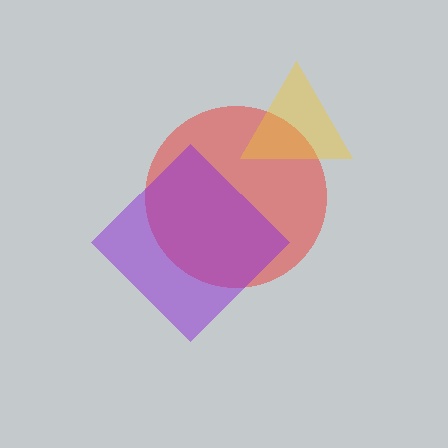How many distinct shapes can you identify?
There are 3 distinct shapes: a red circle, a purple diamond, a yellow triangle.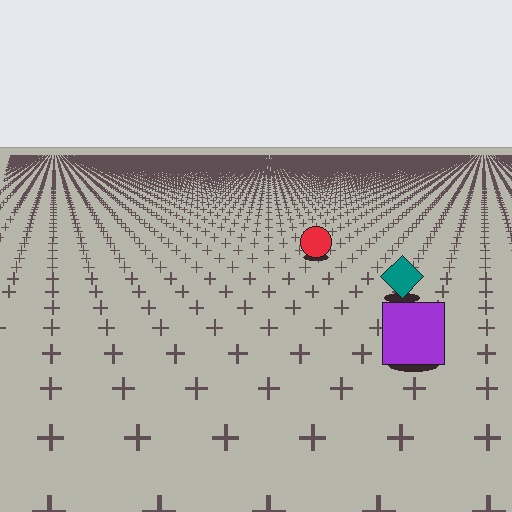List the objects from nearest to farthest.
From nearest to farthest: the purple square, the teal diamond, the red circle.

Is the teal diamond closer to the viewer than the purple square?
No. The purple square is closer — you can tell from the texture gradient: the ground texture is coarser near it.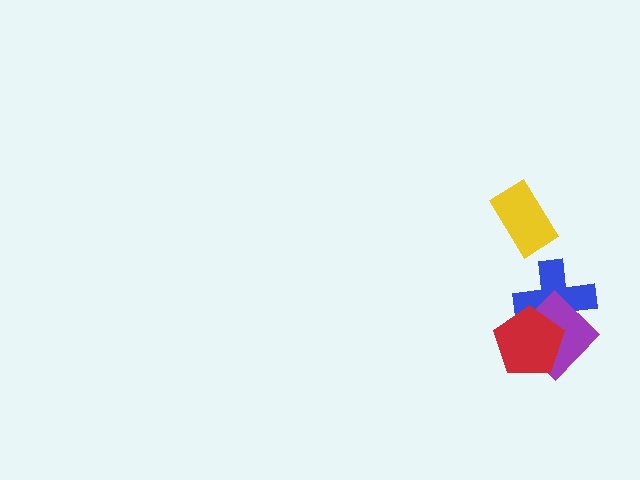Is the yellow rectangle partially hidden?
No, no other shape covers it.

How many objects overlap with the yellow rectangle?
0 objects overlap with the yellow rectangle.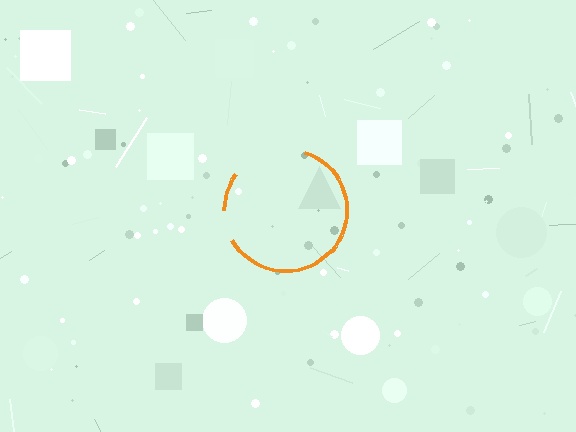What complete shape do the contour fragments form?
The contour fragments form a circle.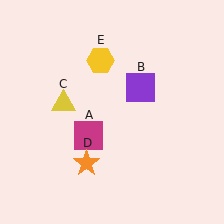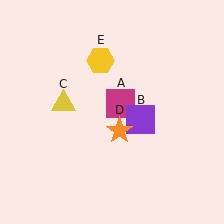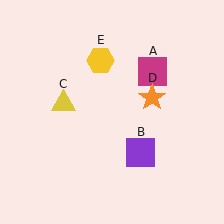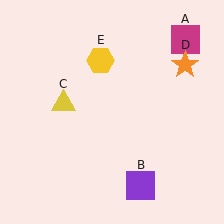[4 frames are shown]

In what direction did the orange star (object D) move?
The orange star (object D) moved up and to the right.